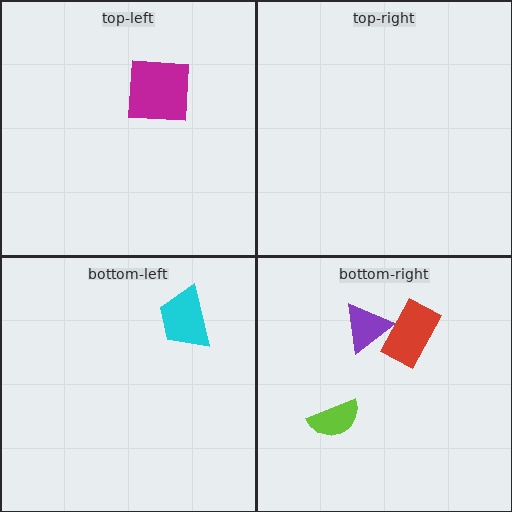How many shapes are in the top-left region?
1.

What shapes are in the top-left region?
The magenta square.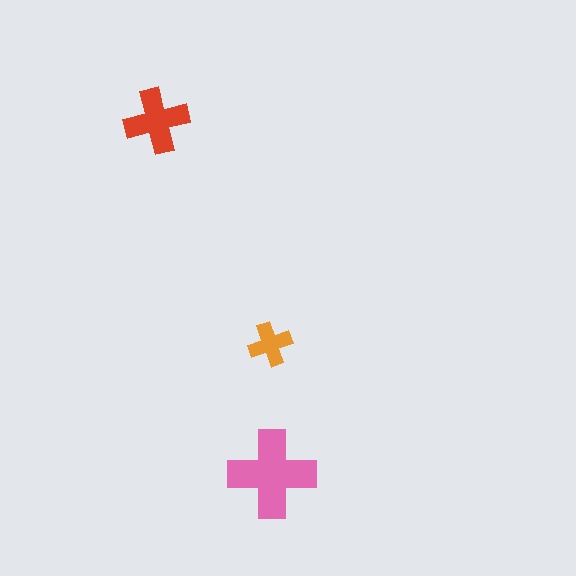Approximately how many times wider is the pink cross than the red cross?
About 1.5 times wider.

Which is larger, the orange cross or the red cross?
The red one.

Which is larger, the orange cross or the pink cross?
The pink one.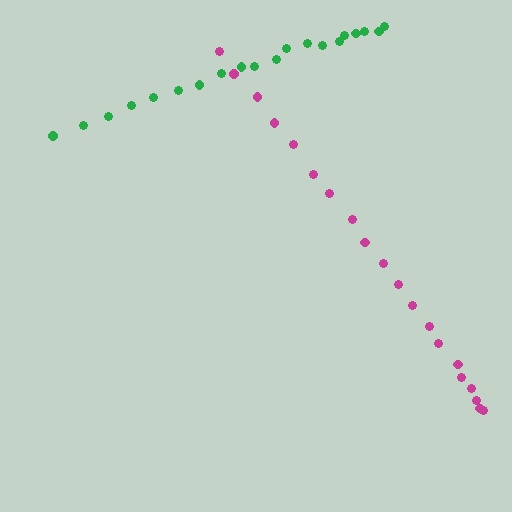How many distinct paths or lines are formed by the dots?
There are 2 distinct paths.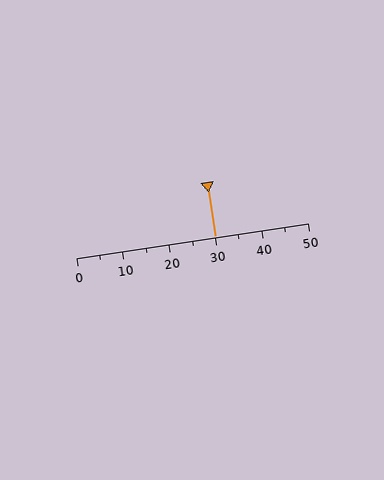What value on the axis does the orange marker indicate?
The marker indicates approximately 30.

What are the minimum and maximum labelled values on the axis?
The axis runs from 0 to 50.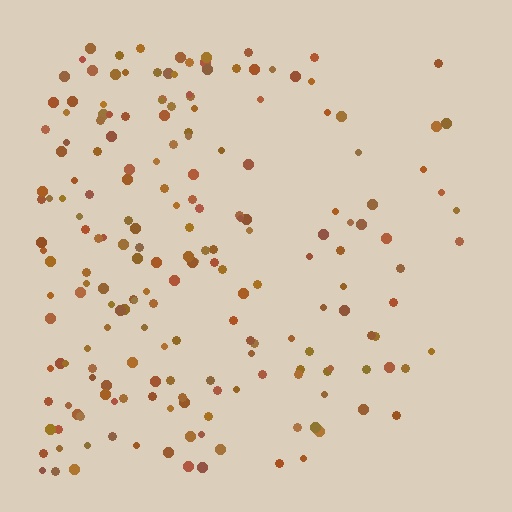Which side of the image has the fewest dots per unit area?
The right.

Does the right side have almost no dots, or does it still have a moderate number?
Still a moderate number, just noticeably fewer than the left.